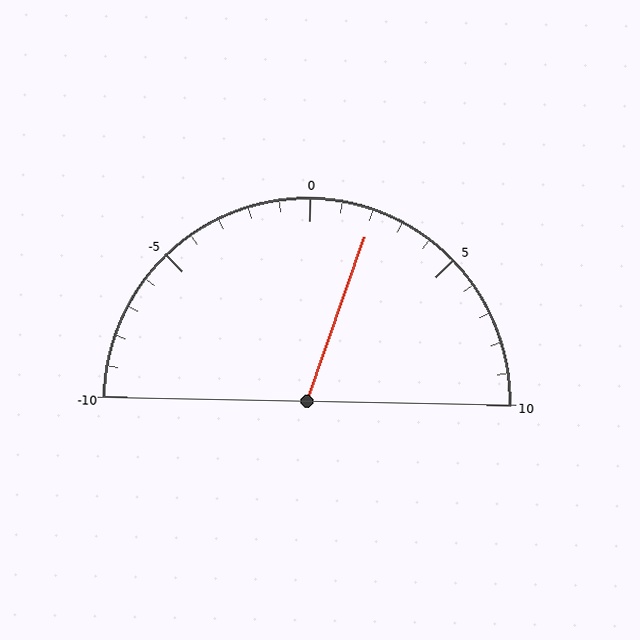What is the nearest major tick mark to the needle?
The nearest major tick mark is 0.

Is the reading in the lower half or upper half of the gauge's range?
The reading is in the upper half of the range (-10 to 10).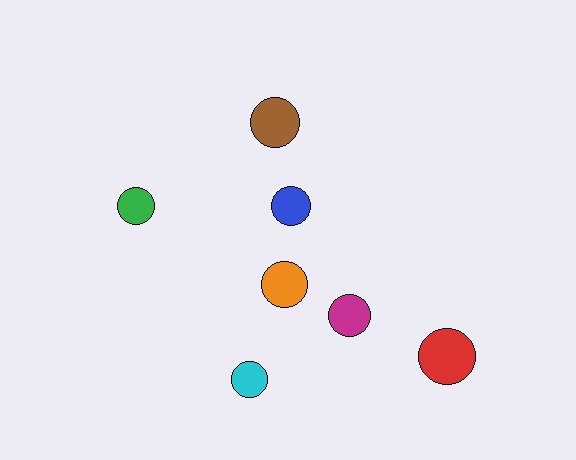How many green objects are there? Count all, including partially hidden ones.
There is 1 green object.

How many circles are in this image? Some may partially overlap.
There are 7 circles.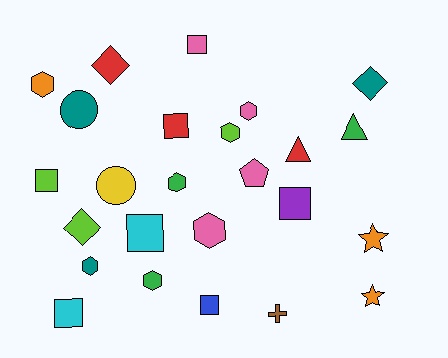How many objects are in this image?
There are 25 objects.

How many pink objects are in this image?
There are 4 pink objects.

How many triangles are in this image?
There are 2 triangles.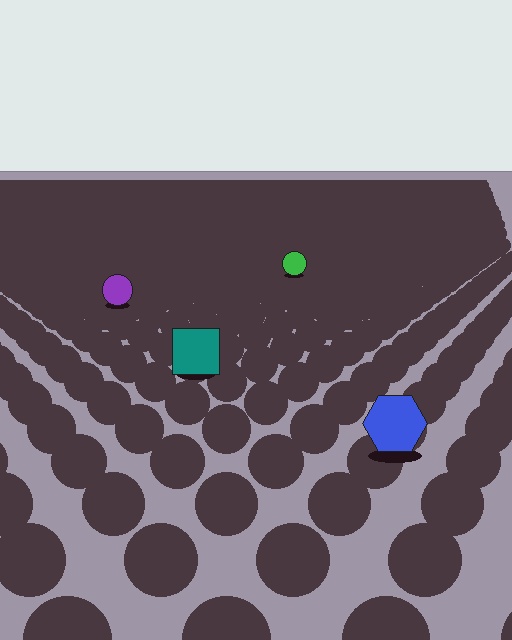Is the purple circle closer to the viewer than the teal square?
No. The teal square is closer — you can tell from the texture gradient: the ground texture is coarser near it.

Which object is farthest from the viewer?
The green circle is farthest from the viewer. It appears smaller and the ground texture around it is denser.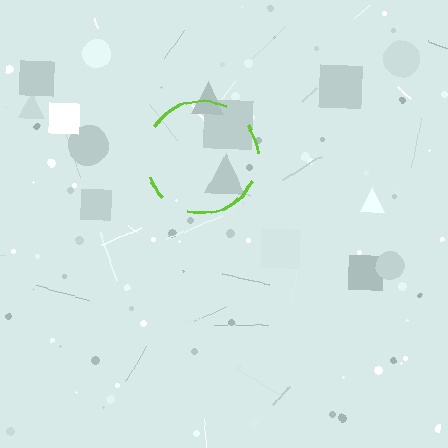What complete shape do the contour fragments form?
The contour fragments form a circle.